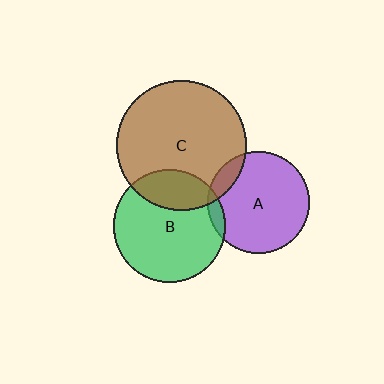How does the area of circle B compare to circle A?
Approximately 1.2 times.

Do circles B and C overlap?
Yes.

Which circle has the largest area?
Circle C (brown).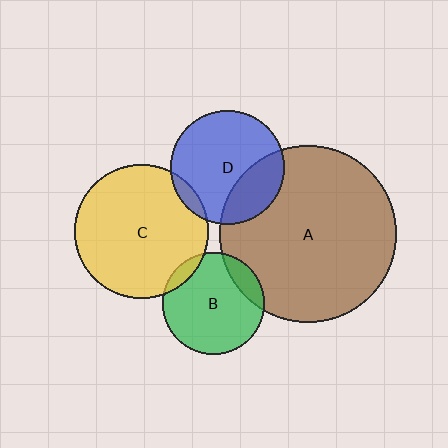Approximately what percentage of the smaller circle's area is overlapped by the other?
Approximately 10%.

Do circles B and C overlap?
Yes.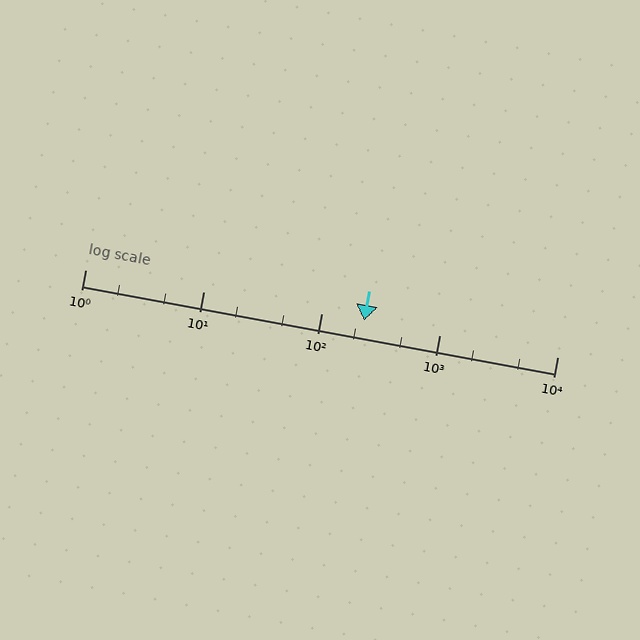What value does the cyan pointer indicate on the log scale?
The pointer indicates approximately 230.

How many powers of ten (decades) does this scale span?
The scale spans 4 decades, from 1 to 10000.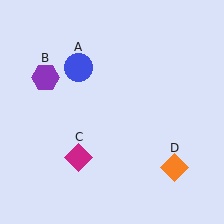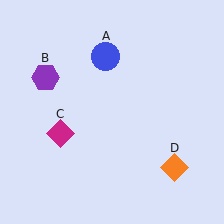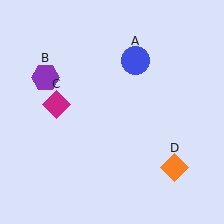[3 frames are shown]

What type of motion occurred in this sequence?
The blue circle (object A), magenta diamond (object C) rotated clockwise around the center of the scene.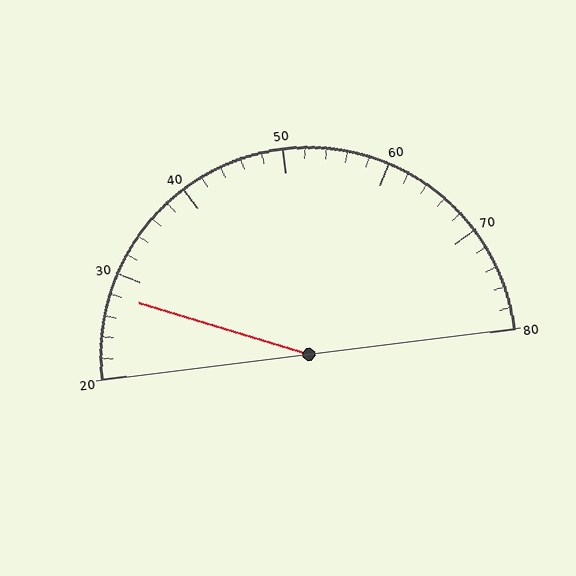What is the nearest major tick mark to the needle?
The nearest major tick mark is 30.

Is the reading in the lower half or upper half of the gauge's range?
The reading is in the lower half of the range (20 to 80).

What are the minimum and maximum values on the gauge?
The gauge ranges from 20 to 80.